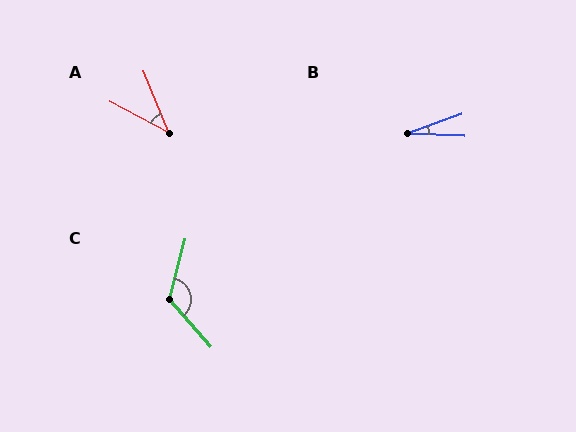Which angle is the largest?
C, at approximately 124 degrees.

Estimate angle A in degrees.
Approximately 40 degrees.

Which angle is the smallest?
B, at approximately 22 degrees.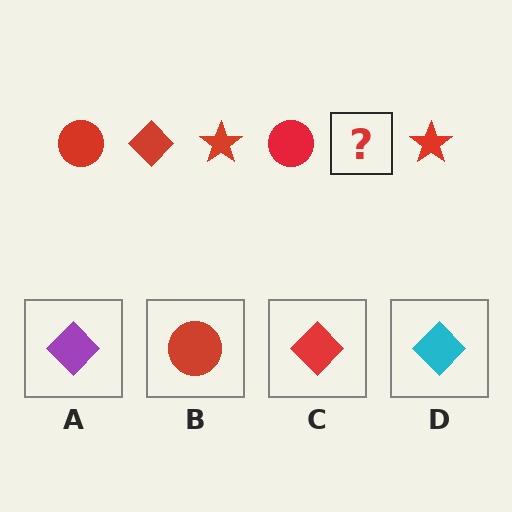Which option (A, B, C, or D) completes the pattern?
C.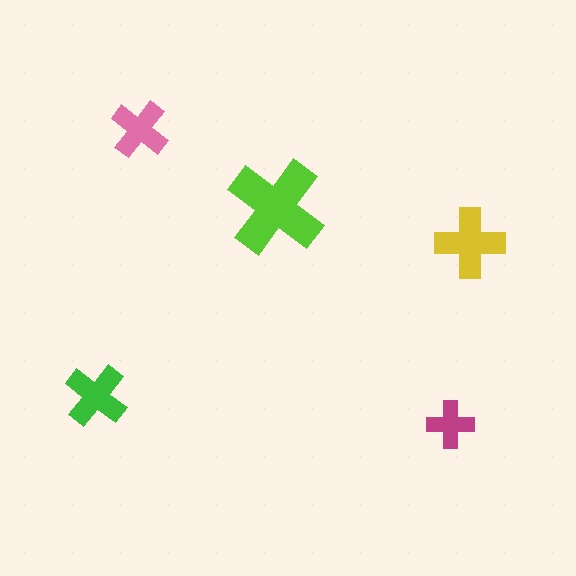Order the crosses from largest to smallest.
the lime one, the yellow one, the green one, the pink one, the magenta one.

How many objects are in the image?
There are 5 objects in the image.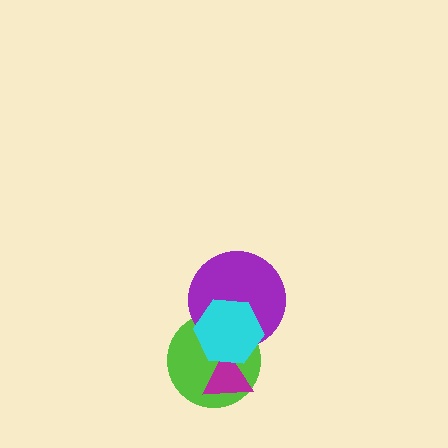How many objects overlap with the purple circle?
2 objects overlap with the purple circle.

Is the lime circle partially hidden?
Yes, it is partially covered by another shape.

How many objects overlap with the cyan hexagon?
3 objects overlap with the cyan hexagon.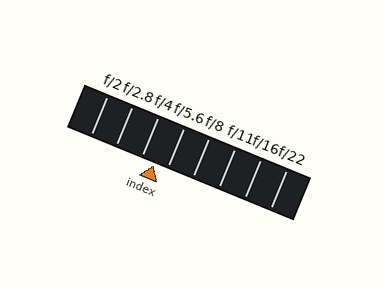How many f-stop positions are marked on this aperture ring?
There are 8 f-stop positions marked.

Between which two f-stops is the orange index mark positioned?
The index mark is between f/4 and f/5.6.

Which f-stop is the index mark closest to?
The index mark is closest to f/4.